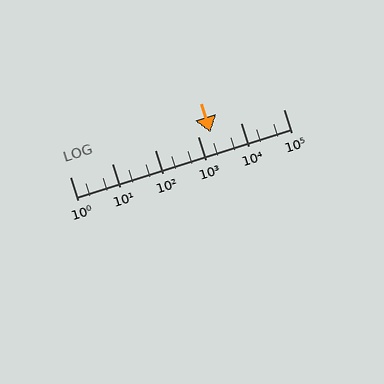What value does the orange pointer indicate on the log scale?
The pointer indicates approximately 2000.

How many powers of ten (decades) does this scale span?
The scale spans 5 decades, from 1 to 100000.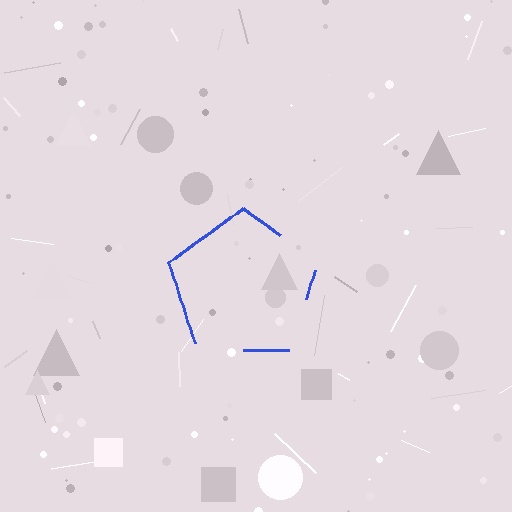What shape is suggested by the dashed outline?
The dashed outline suggests a pentagon.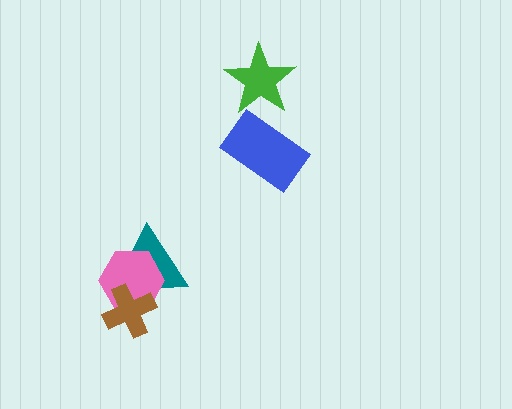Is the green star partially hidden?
No, no other shape covers it.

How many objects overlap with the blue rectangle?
0 objects overlap with the blue rectangle.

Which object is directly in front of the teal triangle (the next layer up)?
The pink hexagon is directly in front of the teal triangle.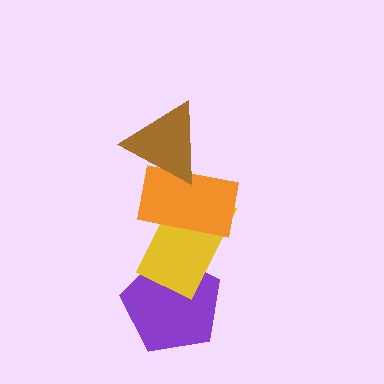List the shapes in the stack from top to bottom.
From top to bottom: the brown triangle, the orange rectangle, the yellow rectangle, the purple pentagon.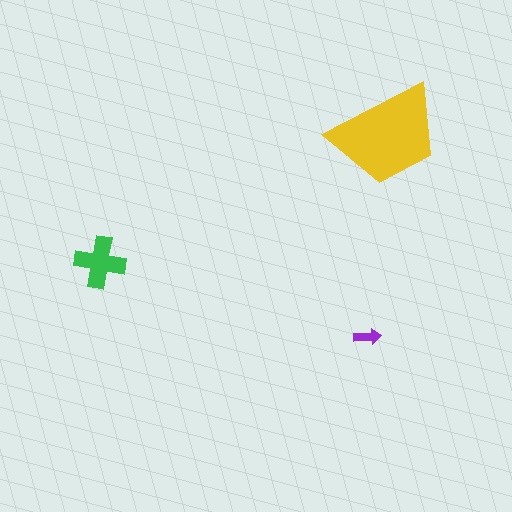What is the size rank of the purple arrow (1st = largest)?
3rd.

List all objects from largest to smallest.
The yellow trapezoid, the green cross, the purple arrow.